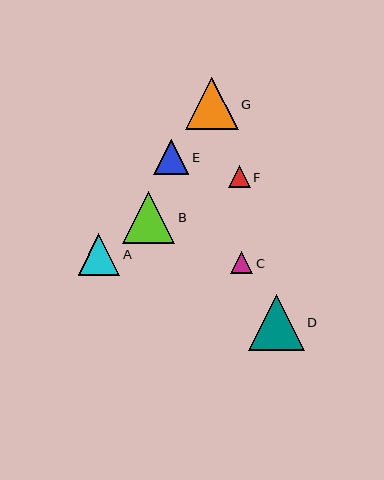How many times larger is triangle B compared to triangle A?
Triangle B is approximately 1.3 times the size of triangle A.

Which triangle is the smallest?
Triangle F is the smallest with a size of approximately 22 pixels.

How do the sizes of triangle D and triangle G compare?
Triangle D and triangle G are approximately the same size.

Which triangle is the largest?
Triangle D is the largest with a size of approximately 56 pixels.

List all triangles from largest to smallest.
From largest to smallest: D, G, B, A, E, C, F.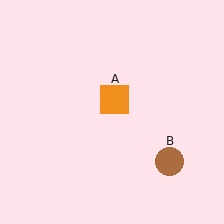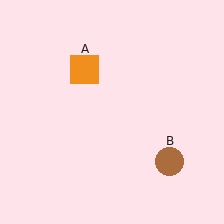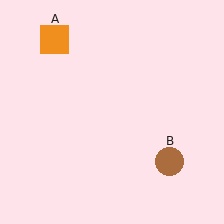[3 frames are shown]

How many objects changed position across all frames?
1 object changed position: orange square (object A).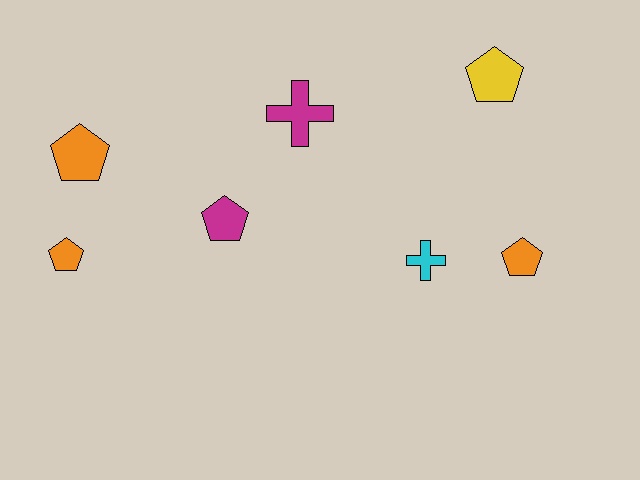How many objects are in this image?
There are 7 objects.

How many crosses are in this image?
There are 2 crosses.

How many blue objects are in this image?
There are no blue objects.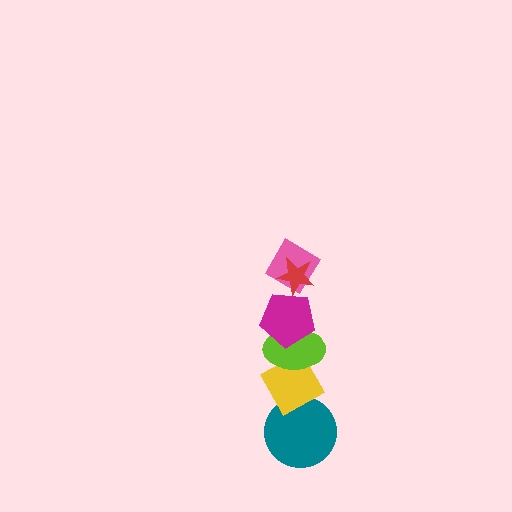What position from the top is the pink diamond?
The pink diamond is 2nd from the top.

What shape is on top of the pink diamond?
The red star is on top of the pink diamond.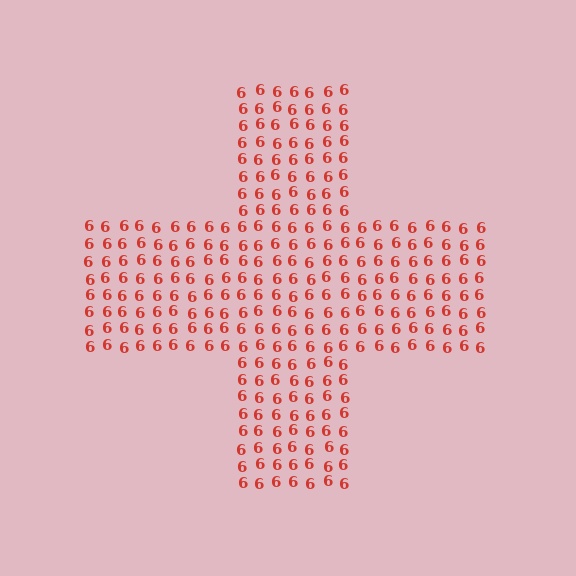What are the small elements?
The small elements are digit 6's.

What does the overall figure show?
The overall figure shows a cross.